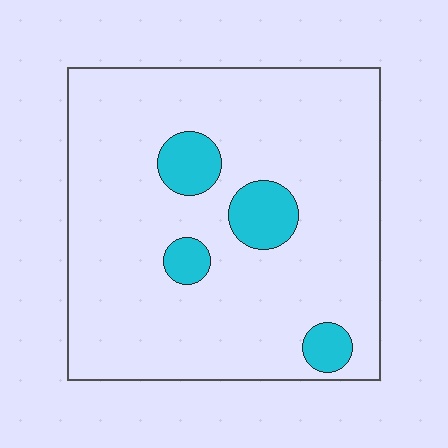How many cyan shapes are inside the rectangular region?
4.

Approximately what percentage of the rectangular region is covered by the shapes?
Approximately 10%.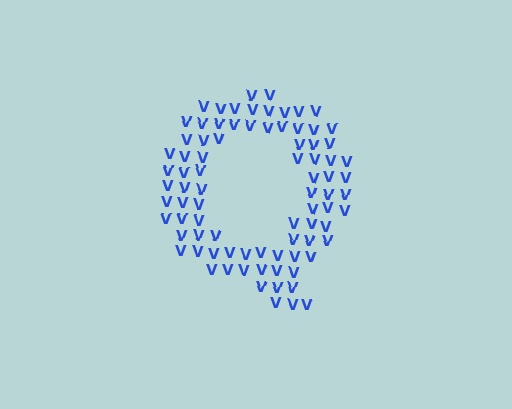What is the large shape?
The large shape is the letter Q.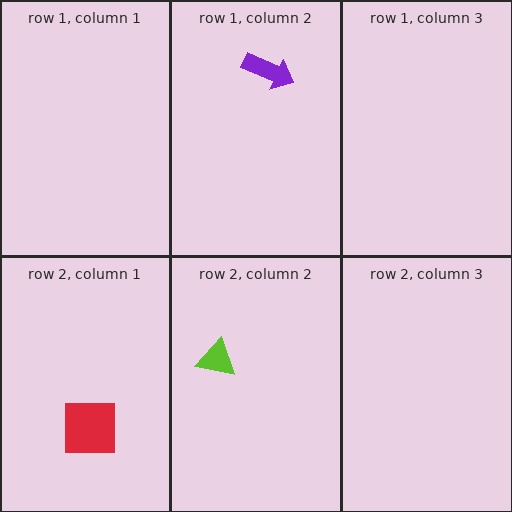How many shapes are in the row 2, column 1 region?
1.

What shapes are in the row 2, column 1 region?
The red square.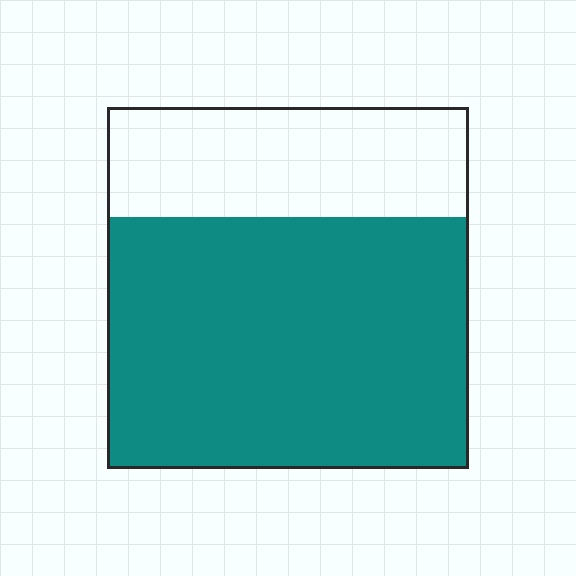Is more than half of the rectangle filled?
Yes.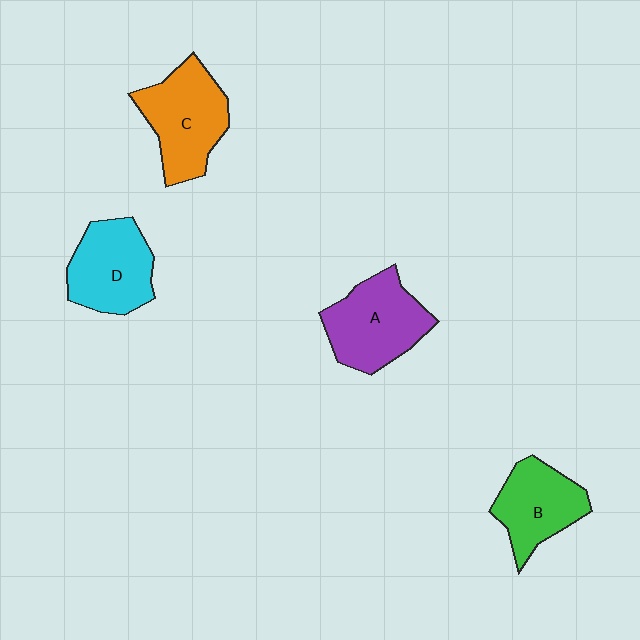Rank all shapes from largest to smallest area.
From largest to smallest: C (orange), A (purple), D (cyan), B (green).